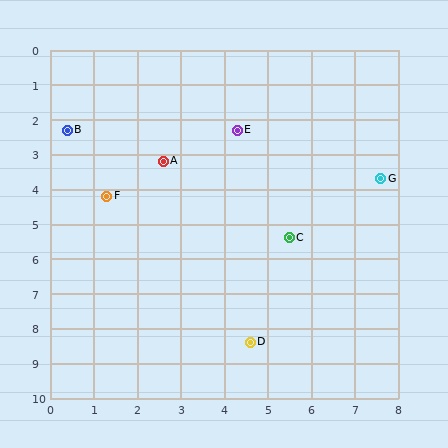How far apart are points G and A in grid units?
Points G and A are about 5.0 grid units apart.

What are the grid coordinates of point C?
Point C is at approximately (5.5, 5.4).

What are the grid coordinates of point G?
Point G is at approximately (7.6, 3.7).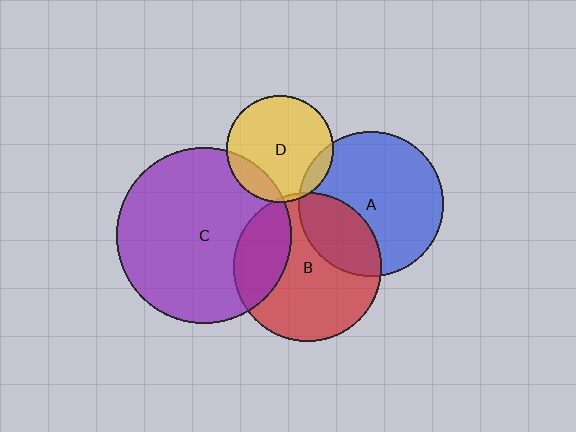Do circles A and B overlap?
Yes.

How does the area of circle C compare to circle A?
Approximately 1.5 times.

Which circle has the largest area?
Circle C (purple).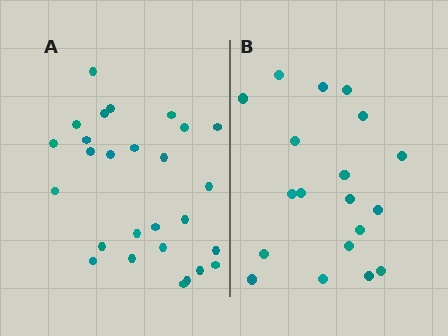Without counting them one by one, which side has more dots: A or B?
Region A (the left region) has more dots.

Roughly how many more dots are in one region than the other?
Region A has roughly 8 or so more dots than region B.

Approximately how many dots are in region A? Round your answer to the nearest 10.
About 30 dots. (The exact count is 27, which rounds to 30.)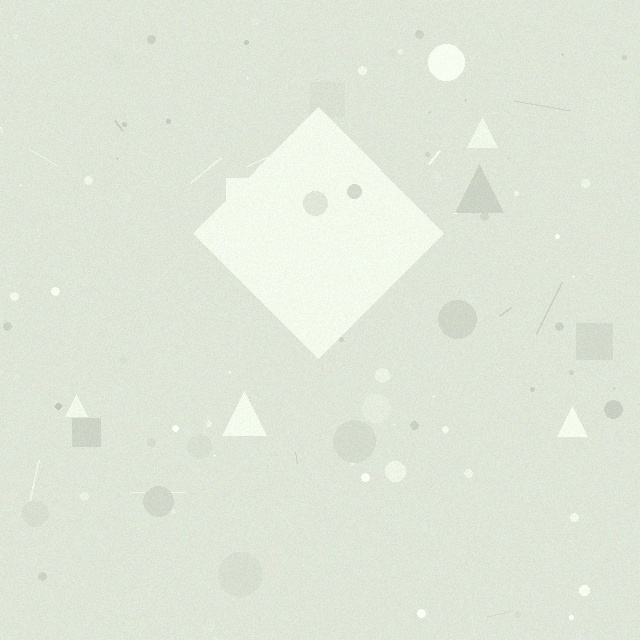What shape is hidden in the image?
A diamond is hidden in the image.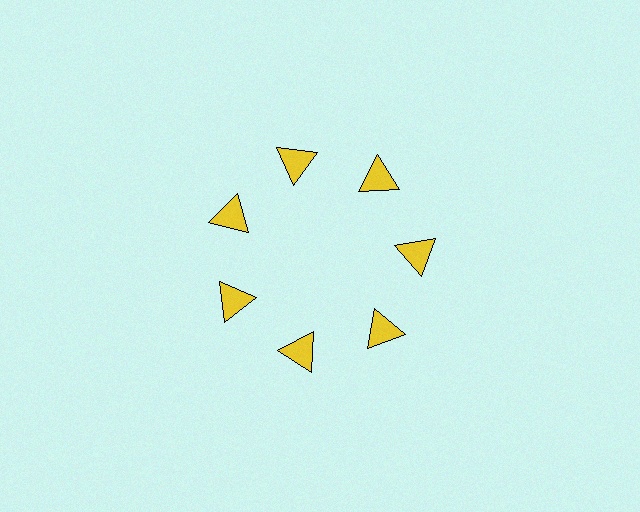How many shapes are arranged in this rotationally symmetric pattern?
There are 7 shapes, arranged in 7 groups of 1.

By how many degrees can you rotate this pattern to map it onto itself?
The pattern maps onto itself every 51 degrees of rotation.